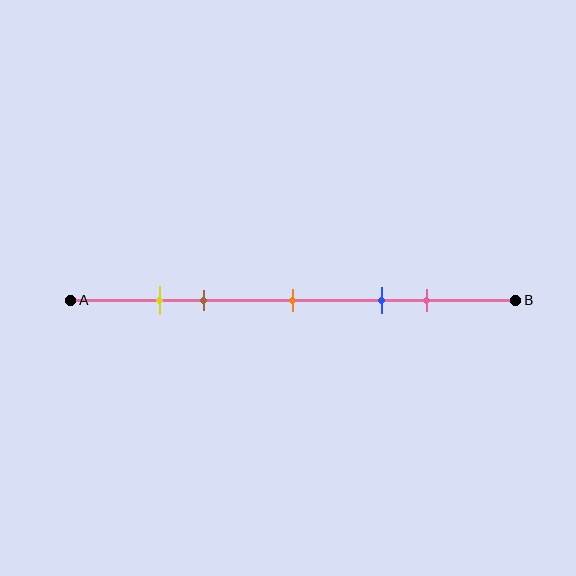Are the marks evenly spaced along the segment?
No, the marks are not evenly spaced.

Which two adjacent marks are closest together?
The yellow and brown marks are the closest adjacent pair.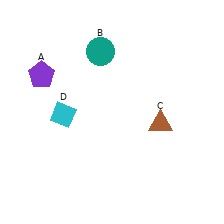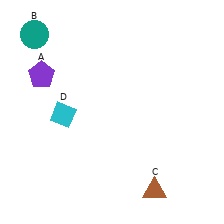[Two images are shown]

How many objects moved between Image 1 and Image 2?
2 objects moved between the two images.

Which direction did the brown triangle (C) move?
The brown triangle (C) moved down.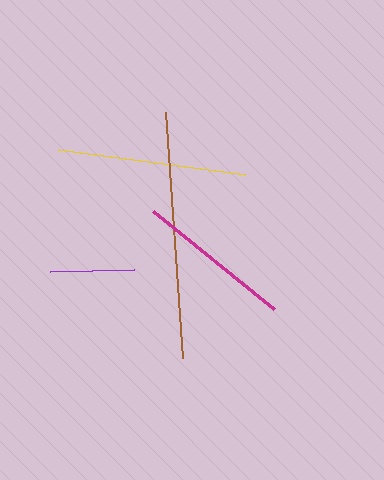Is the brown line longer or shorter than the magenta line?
The brown line is longer than the magenta line.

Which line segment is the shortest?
The purple line is the shortest at approximately 84 pixels.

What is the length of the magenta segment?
The magenta segment is approximately 156 pixels long.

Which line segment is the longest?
The brown line is the longest at approximately 246 pixels.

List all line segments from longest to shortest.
From longest to shortest: brown, yellow, magenta, purple.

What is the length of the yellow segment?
The yellow segment is approximately 189 pixels long.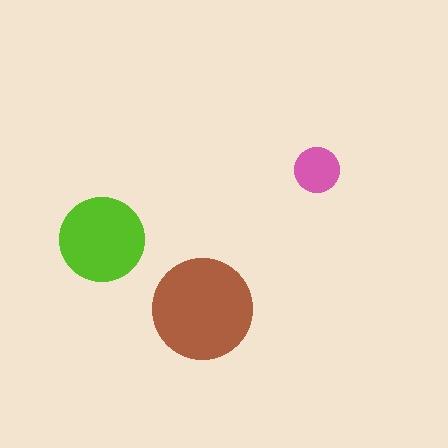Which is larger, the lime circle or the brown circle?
The brown one.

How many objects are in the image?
There are 3 objects in the image.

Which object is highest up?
The pink circle is topmost.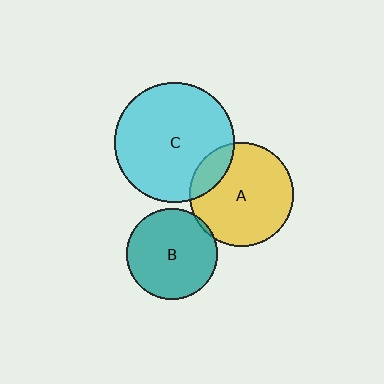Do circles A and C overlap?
Yes.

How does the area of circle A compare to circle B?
Approximately 1.3 times.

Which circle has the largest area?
Circle C (cyan).